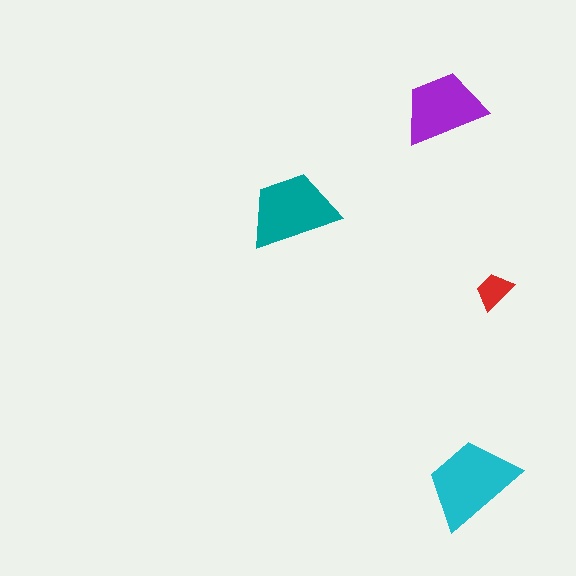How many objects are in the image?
There are 4 objects in the image.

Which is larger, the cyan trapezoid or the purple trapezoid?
The cyan one.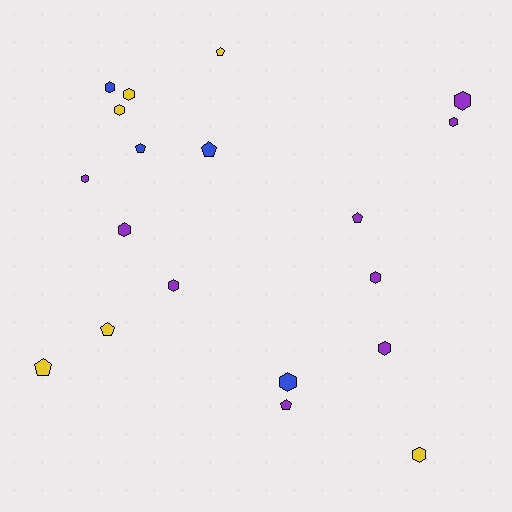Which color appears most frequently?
Purple, with 9 objects.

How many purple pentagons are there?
There are 2 purple pentagons.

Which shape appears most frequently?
Hexagon, with 12 objects.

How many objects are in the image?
There are 19 objects.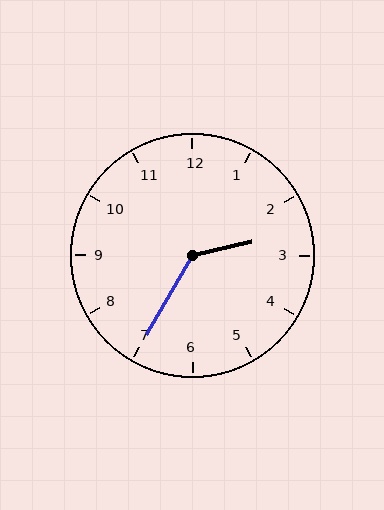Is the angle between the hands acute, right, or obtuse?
It is obtuse.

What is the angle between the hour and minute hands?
Approximately 132 degrees.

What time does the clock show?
2:35.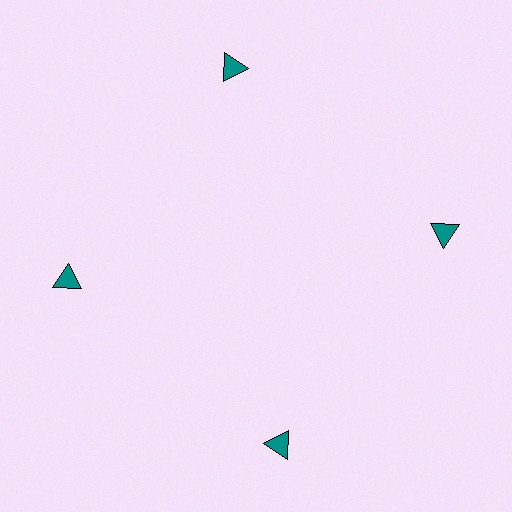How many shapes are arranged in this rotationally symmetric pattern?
There are 4 shapes, arranged in 4 groups of 1.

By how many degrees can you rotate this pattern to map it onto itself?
The pattern maps onto itself every 90 degrees of rotation.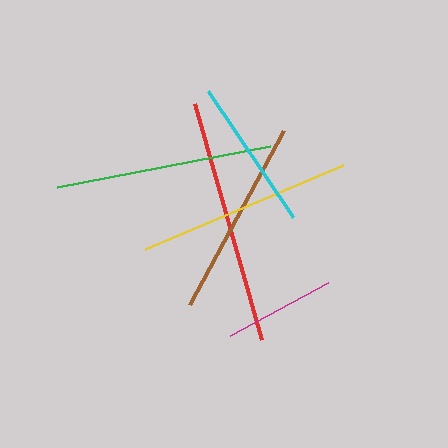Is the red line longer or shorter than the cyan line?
The red line is longer than the cyan line.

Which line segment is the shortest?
The magenta line is the shortest at approximately 112 pixels.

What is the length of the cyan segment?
The cyan segment is approximately 152 pixels long.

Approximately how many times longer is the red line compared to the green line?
The red line is approximately 1.1 times the length of the green line.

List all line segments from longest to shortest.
From longest to shortest: red, green, yellow, brown, cyan, magenta.